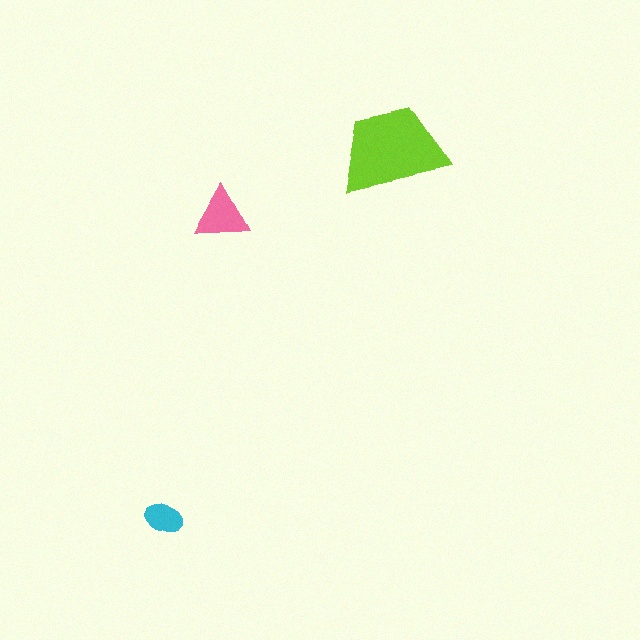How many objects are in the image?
There are 3 objects in the image.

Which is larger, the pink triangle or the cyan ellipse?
The pink triangle.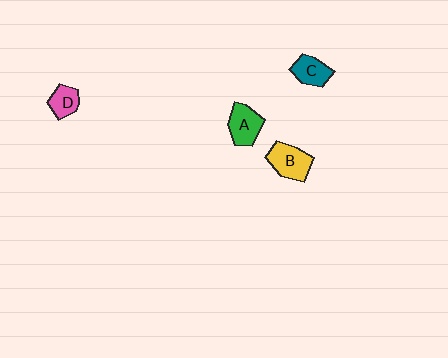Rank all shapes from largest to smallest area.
From largest to smallest: B (yellow), A (green), C (teal), D (pink).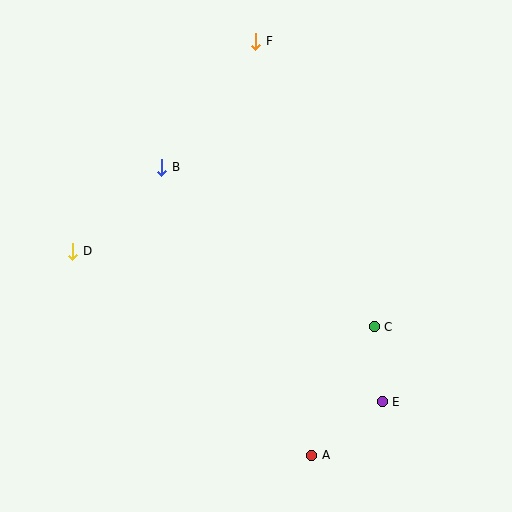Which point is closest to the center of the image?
Point B at (162, 167) is closest to the center.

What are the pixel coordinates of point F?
Point F is at (256, 41).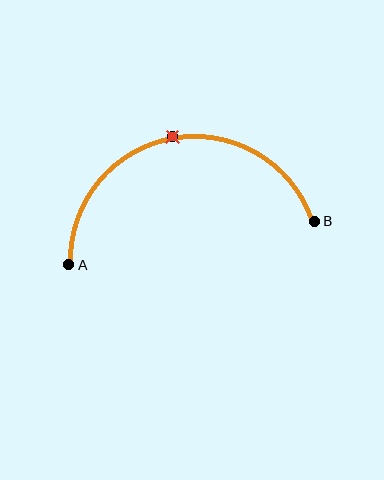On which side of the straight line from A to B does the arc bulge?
The arc bulges above the straight line connecting A and B.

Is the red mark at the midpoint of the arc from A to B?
Yes. The red mark lies on the arc at equal arc-length from both A and B — it is the arc midpoint.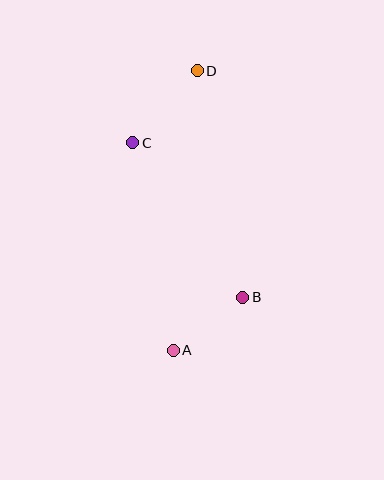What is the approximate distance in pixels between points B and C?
The distance between B and C is approximately 189 pixels.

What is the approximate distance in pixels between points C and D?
The distance between C and D is approximately 97 pixels.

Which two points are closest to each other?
Points A and B are closest to each other.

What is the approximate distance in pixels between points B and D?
The distance between B and D is approximately 231 pixels.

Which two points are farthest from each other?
Points A and D are farthest from each other.